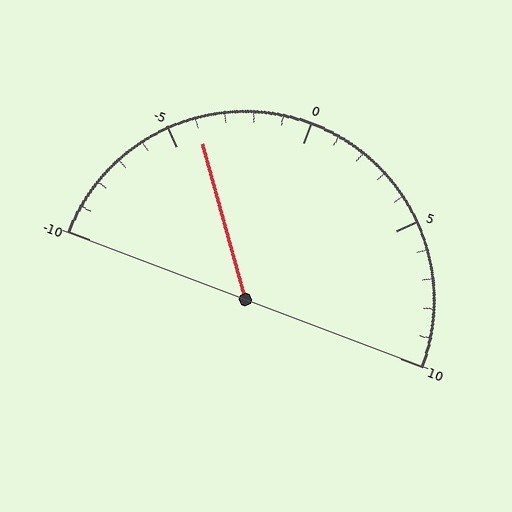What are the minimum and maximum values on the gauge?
The gauge ranges from -10 to 10.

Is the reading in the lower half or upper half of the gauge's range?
The reading is in the lower half of the range (-10 to 10).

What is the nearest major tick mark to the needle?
The nearest major tick mark is -5.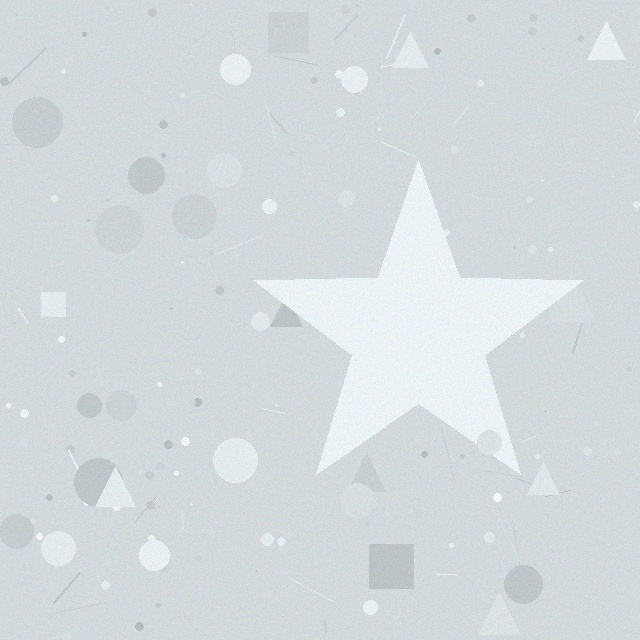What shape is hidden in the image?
A star is hidden in the image.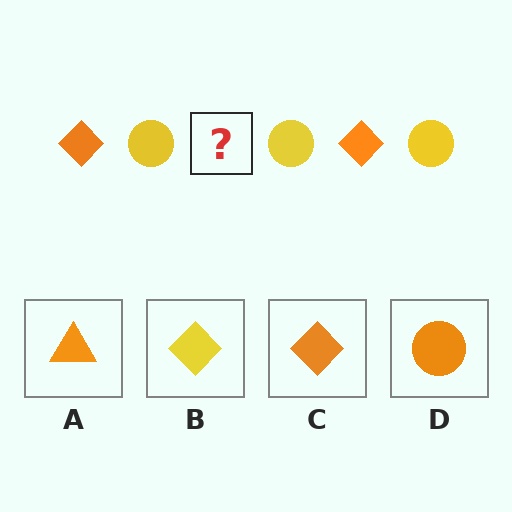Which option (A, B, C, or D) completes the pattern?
C.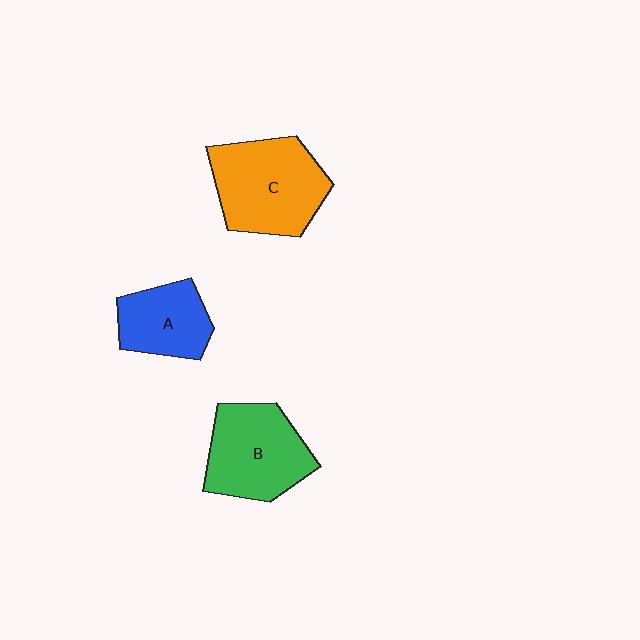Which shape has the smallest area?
Shape A (blue).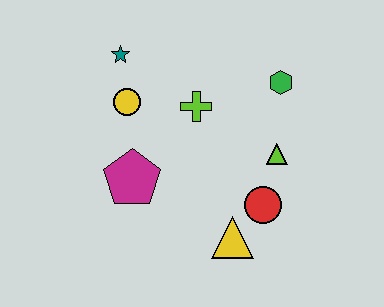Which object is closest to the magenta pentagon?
The yellow circle is closest to the magenta pentagon.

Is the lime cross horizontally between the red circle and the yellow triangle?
No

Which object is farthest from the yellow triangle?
The teal star is farthest from the yellow triangle.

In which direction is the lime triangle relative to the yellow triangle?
The lime triangle is above the yellow triangle.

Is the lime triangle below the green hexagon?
Yes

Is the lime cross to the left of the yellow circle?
No